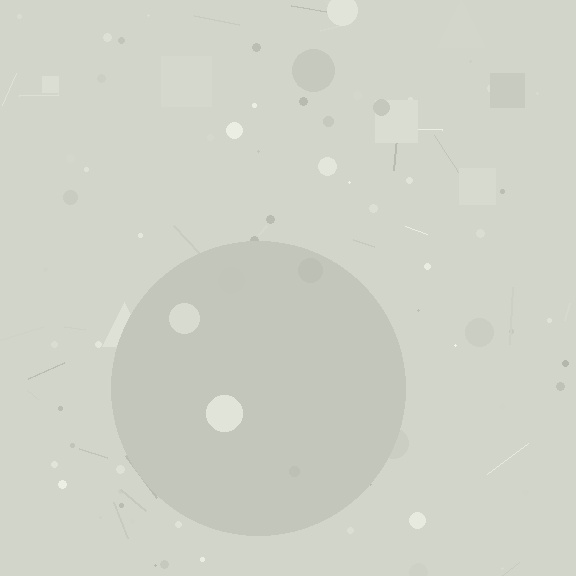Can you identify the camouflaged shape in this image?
The camouflaged shape is a circle.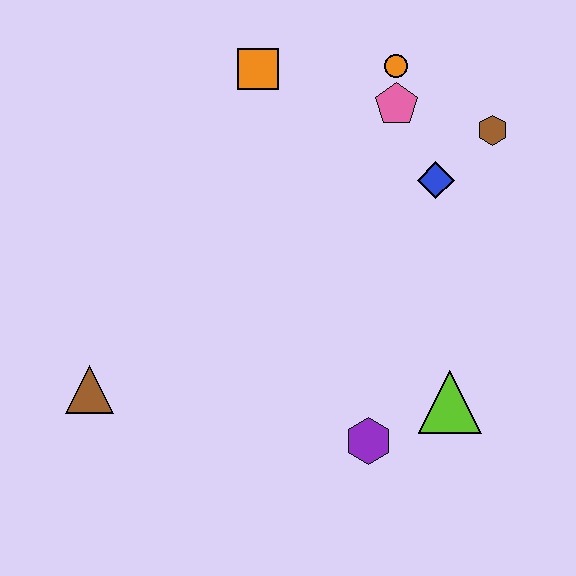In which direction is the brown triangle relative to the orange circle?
The brown triangle is below the orange circle.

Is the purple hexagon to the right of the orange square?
Yes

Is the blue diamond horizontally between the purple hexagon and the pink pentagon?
No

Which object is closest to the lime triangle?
The purple hexagon is closest to the lime triangle.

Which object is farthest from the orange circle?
The brown triangle is farthest from the orange circle.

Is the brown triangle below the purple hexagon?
No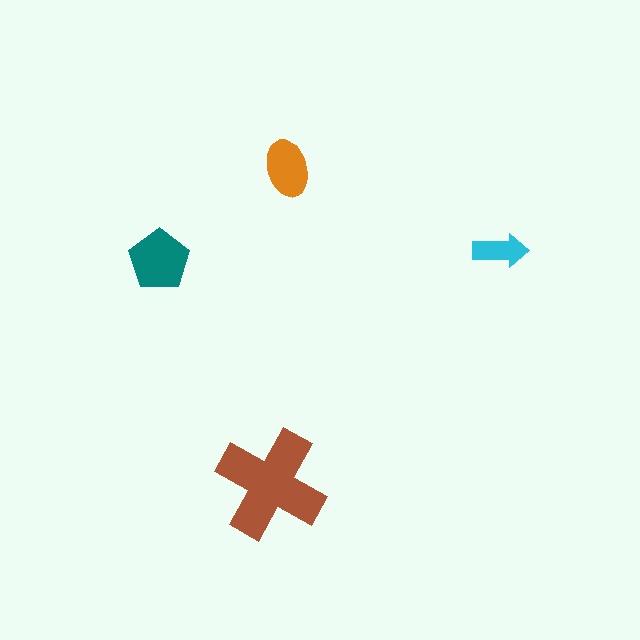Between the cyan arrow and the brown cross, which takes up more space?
The brown cross.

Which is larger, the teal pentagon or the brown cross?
The brown cross.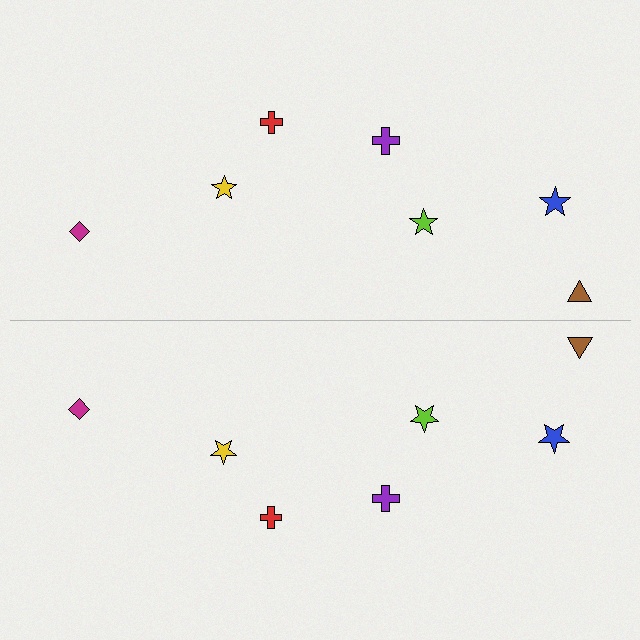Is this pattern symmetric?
Yes, this pattern has bilateral (reflection) symmetry.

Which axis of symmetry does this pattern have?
The pattern has a horizontal axis of symmetry running through the center of the image.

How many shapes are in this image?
There are 14 shapes in this image.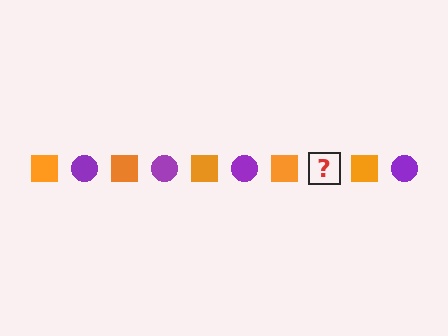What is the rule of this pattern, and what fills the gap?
The rule is that the pattern alternates between orange square and purple circle. The gap should be filled with a purple circle.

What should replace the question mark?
The question mark should be replaced with a purple circle.